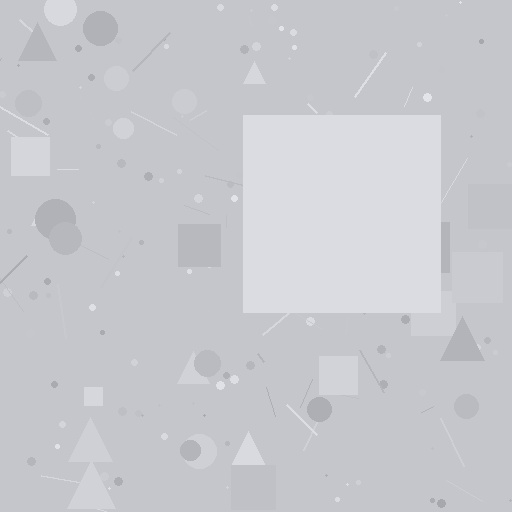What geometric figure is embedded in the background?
A square is embedded in the background.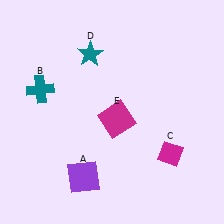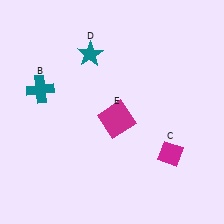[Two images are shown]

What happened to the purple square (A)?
The purple square (A) was removed in Image 2. It was in the bottom-left area of Image 1.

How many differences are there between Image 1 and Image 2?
There is 1 difference between the two images.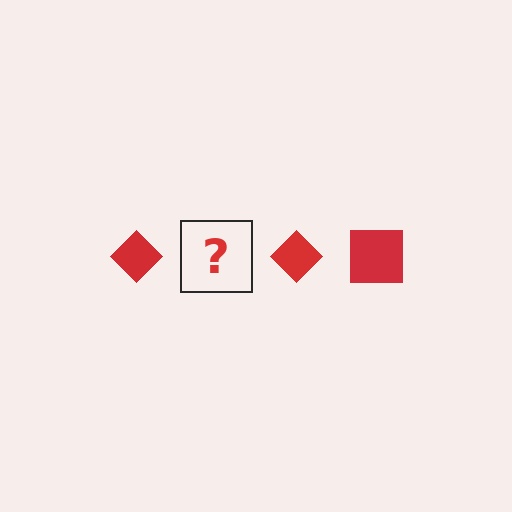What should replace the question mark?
The question mark should be replaced with a red square.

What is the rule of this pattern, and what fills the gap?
The rule is that the pattern cycles through diamond, square shapes in red. The gap should be filled with a red square.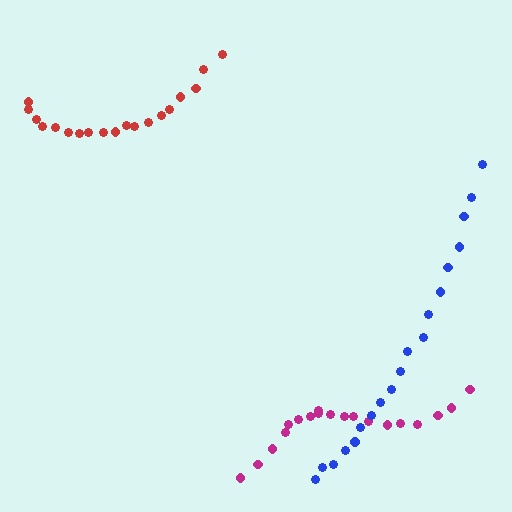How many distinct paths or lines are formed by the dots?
There are 3 distinct paths.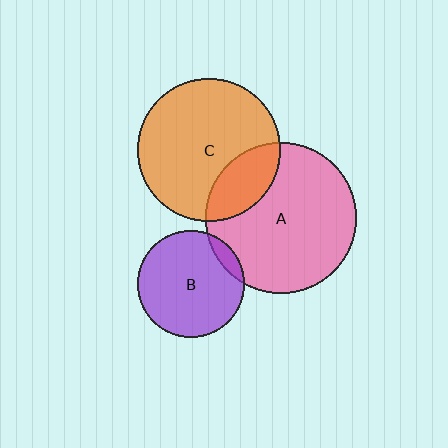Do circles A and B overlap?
Yes.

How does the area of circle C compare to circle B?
Approximately 1.8 times.